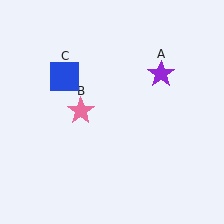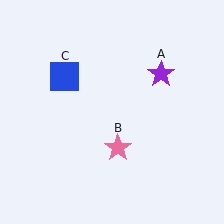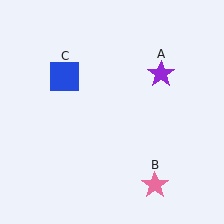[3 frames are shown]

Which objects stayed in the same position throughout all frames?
Purple star (object A) and blue square (object C) remained stationary.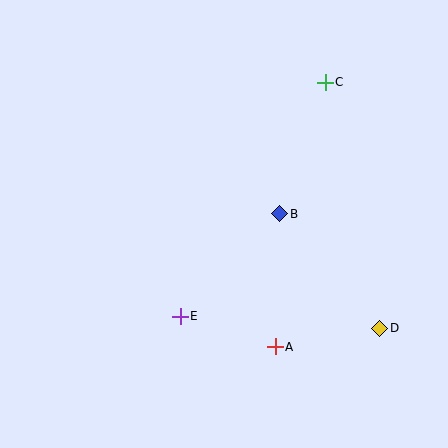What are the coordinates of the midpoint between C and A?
The midpoint between C and A is at (300, 214).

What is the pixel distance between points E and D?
The distance between E and D is 200 pixels.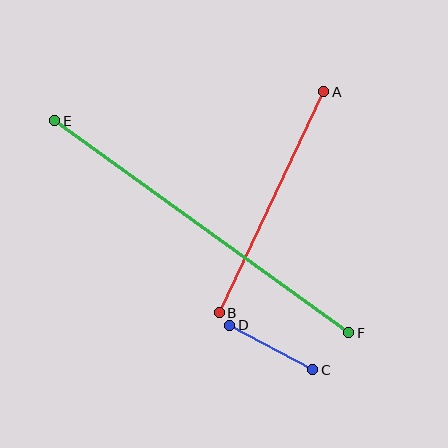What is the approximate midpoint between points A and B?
The midpoint is at approximately (272, 202) pixels.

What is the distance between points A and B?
The distance is approximately 244 pixels.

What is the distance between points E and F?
The distance is approximately 362 pixels.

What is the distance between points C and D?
The distance is approximately 94 pixels.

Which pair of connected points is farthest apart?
Points E and F are farthest apart.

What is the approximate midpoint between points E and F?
The midpoint is at approximately (202, 227) pixels.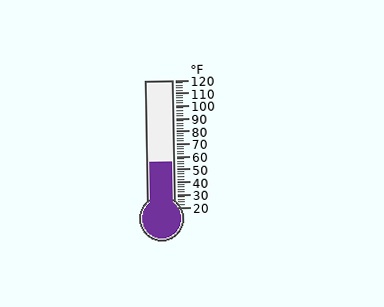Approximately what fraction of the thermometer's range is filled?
The thermometer is filled to approximately 35% of its range.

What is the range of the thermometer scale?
The thermometer scale ranges from 20°F to 120°F.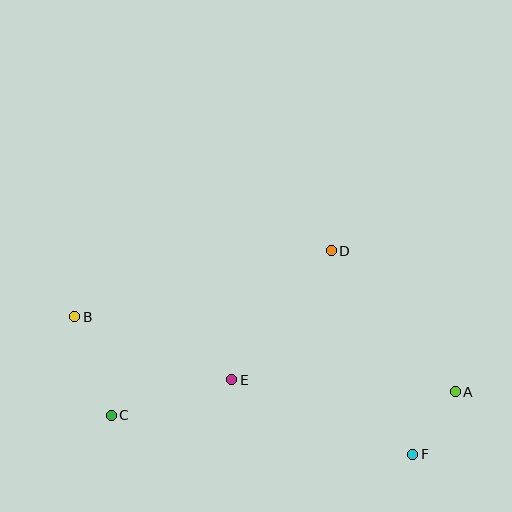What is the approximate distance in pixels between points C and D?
The distance between C and D is approximately 275 pixels.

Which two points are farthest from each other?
Points A and B are farthest from each other.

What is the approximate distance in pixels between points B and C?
The distance between B and C is approximately 105 pixels.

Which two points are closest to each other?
Points A and F are closest to each other.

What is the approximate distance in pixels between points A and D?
The distance between A and D is approximately 188 pixels.